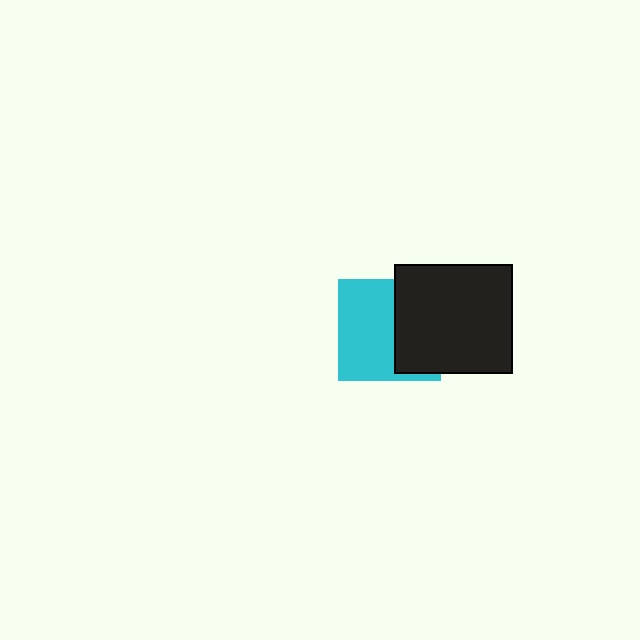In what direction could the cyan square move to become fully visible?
The cyan square could move left. That would shift it out from behind the black rectangle entirely.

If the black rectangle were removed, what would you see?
You would see the complete cyan square.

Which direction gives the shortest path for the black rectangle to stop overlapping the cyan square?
Moving right gives the shortest separation.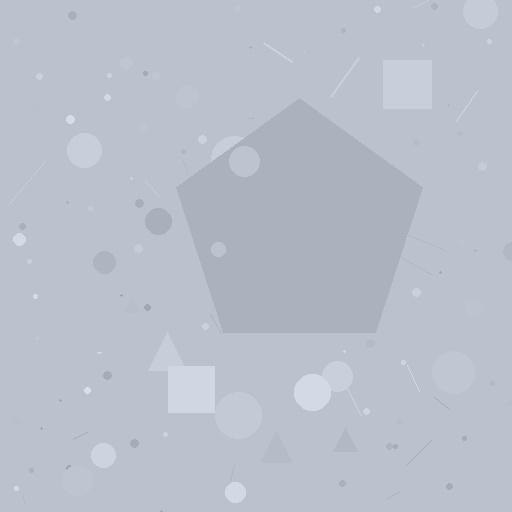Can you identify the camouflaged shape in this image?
The camouflaged shape is a pentagon.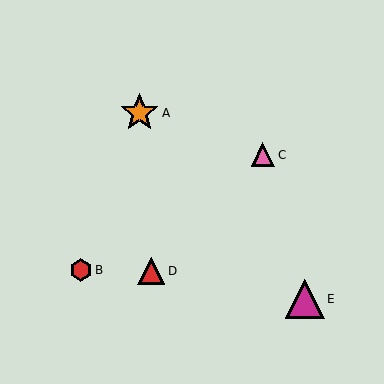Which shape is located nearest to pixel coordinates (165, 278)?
The red triangle (labeled D) at (151, 271) is nearest to that location.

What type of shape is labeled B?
Shape B is a red hexagon.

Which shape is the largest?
The magenta triangle (labeled E) is the largest.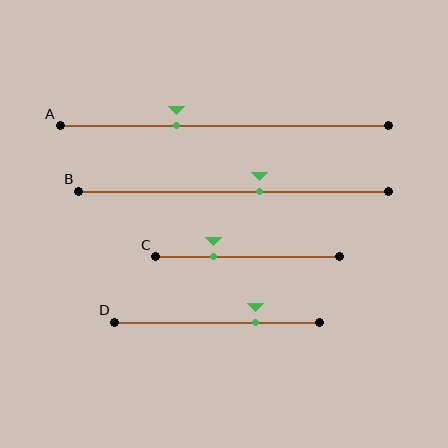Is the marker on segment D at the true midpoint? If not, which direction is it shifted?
No, the marker on segment D is shifted to the right by about 18% of the segment length.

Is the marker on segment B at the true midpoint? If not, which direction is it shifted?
No, the marker on segment B is shifted to the right by about 8% of the segment length.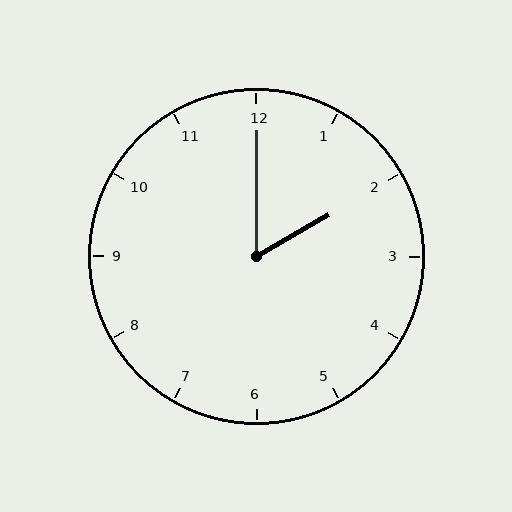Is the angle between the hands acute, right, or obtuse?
It is acute.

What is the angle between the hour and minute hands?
Approximately 60 degrees.